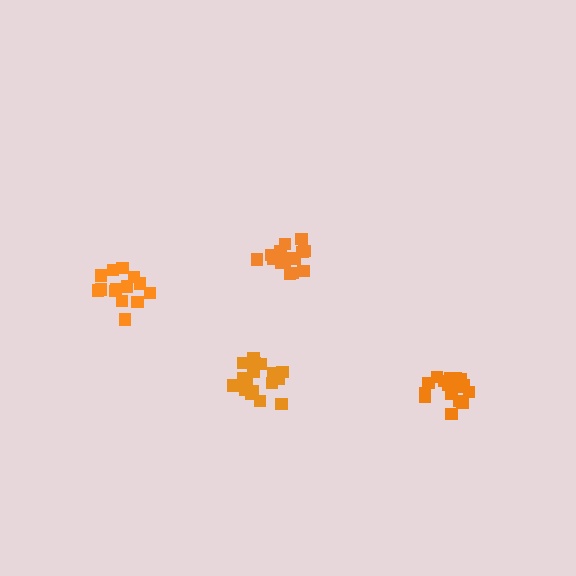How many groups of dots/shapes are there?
There are 4 groups.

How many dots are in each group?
Group 1: 17 dots, Group 2: 20 dots, Group 3: 17 dots, Group 4: 15 dots (69 total).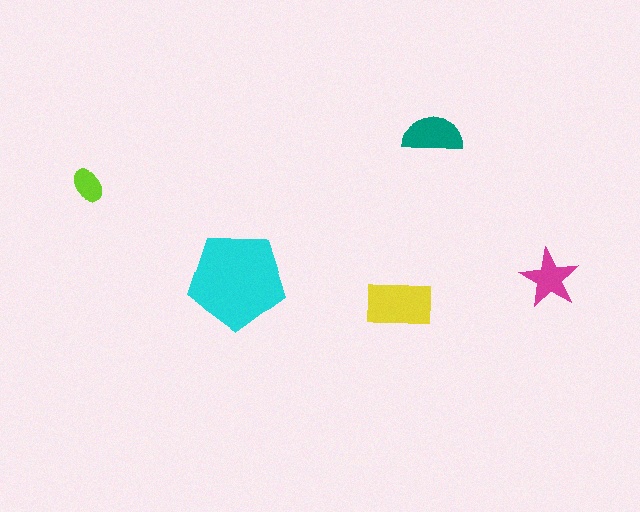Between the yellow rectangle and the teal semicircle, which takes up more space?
The yellow rectangle.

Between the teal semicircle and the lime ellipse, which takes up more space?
The teal semicircle.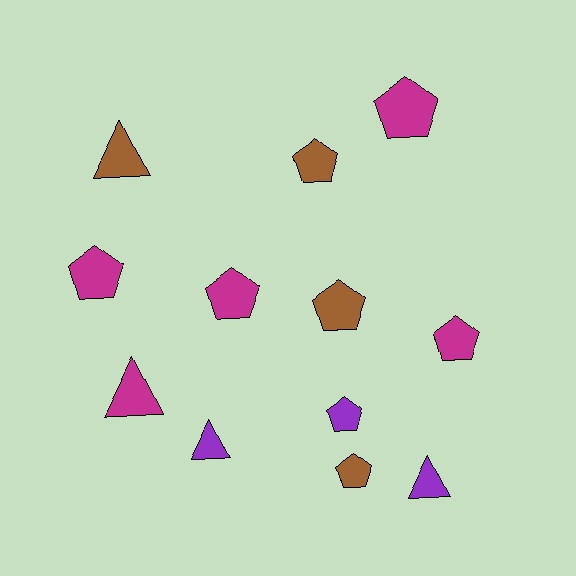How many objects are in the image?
There are 12 objects.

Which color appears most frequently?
Magenta, with 5 objects.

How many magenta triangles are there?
There is 1 magenta triangle.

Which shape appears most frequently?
Pentagon, with 8 objects.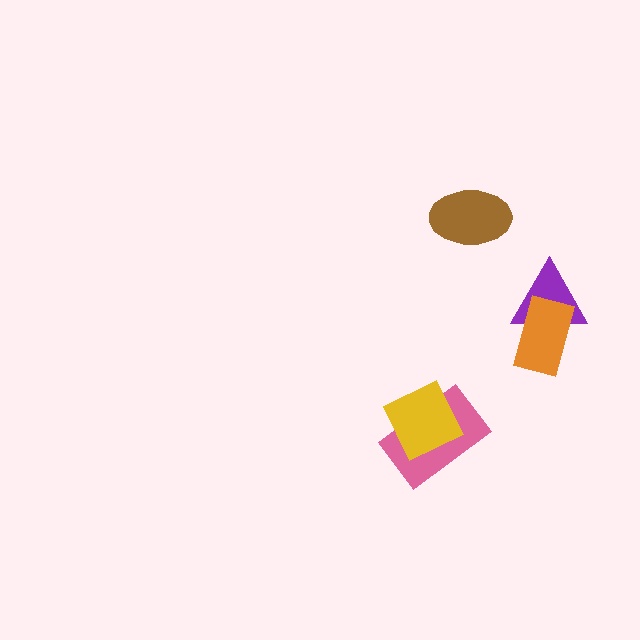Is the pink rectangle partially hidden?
Yes, it is partially covered by another shape.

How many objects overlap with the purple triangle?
1 object overlaps with the purple triangle.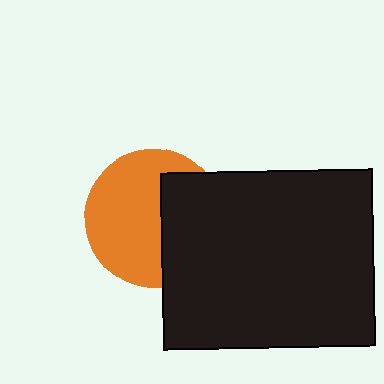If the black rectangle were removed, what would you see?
You would see the complete orange circle.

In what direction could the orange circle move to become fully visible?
The orange circle could move left. That would shift it out from behind the black rectangle entirely.